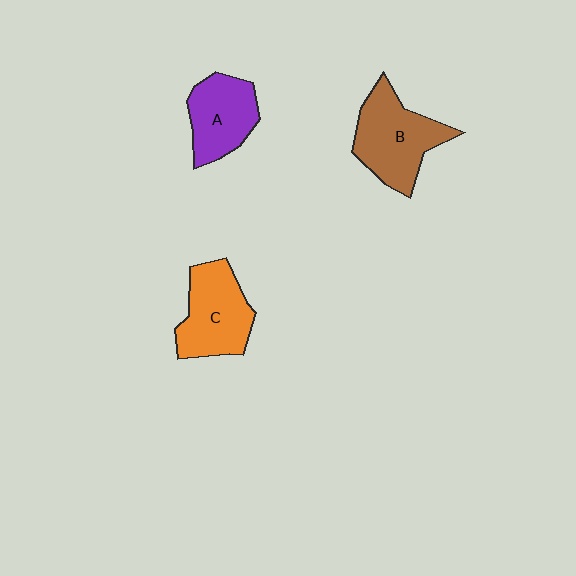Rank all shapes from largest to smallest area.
From largest to smallest: B (brown), C (orange), A (purple).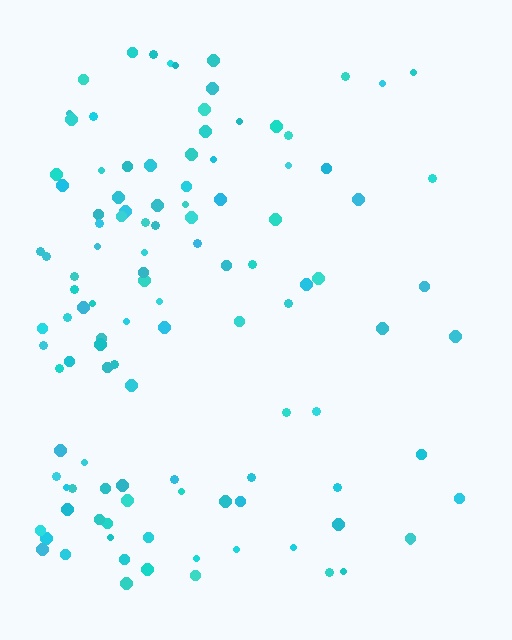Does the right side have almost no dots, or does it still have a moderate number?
Still a moderate number, just noticeably fewer than the left.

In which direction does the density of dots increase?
From right to left, with the left side densest.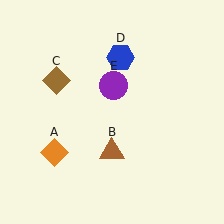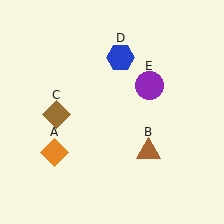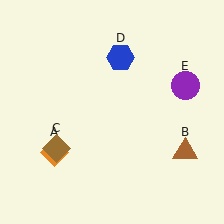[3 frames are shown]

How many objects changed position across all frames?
3 objects changed position: brown triangle (object B), brown diamond (object C), purple circle (object E).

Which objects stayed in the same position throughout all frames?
Orange diamond (object A) and blue hexagon (object D) remained stationary.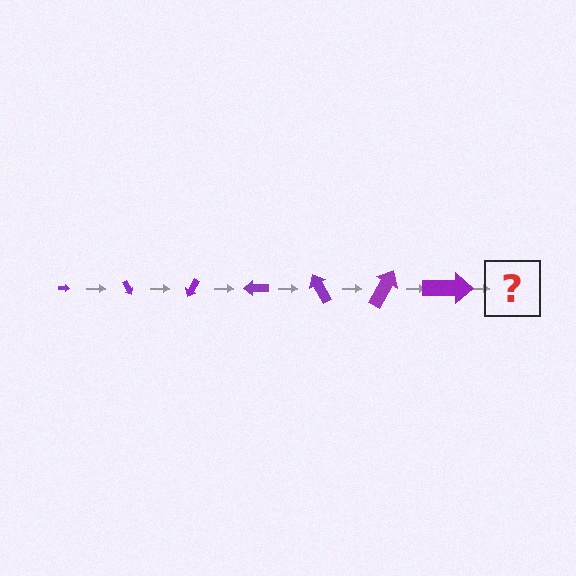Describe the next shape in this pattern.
It should be an arrow, larger than the previous one and rotated 420 degrees from the start.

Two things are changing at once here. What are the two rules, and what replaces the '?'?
The two rules are that the arrow grows larger each step and it rotates 60 degrees each step. The '?' should be an arrow, larger than the previous one and rotated 420 degrees from the start.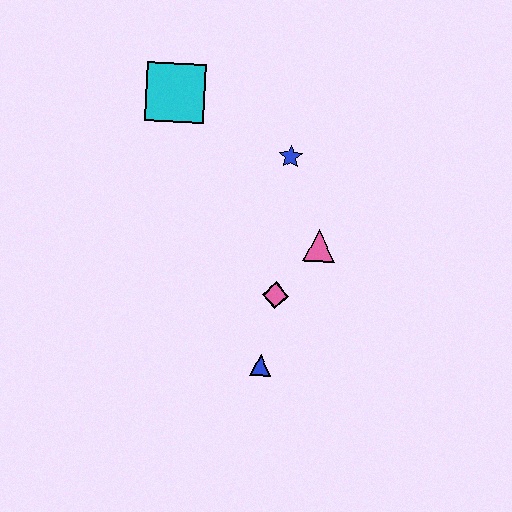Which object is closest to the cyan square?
The blue star is closest to the cyan square.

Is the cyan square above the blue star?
Yes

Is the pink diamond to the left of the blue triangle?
No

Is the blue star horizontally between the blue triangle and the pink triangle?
Yes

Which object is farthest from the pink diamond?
The cyan square is farthest from the pink diamond.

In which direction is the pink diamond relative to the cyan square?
The pink diamond is below the cyan square.